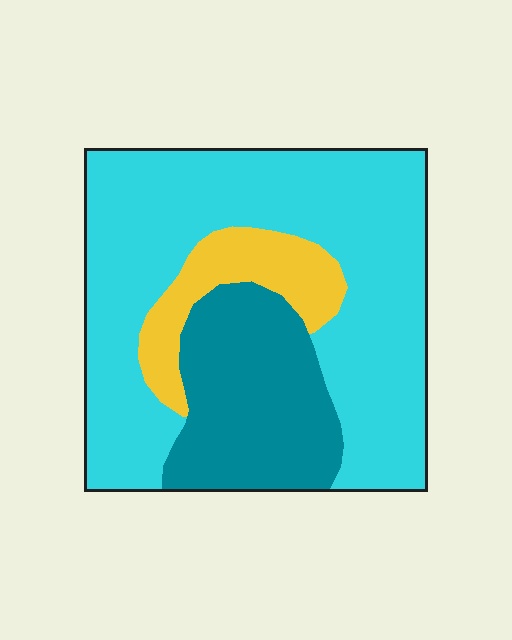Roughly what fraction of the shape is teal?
Teal takes up about one quarter (1/4) of the shape.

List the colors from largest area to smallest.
From largest to smallest: cyan, teal, yellow.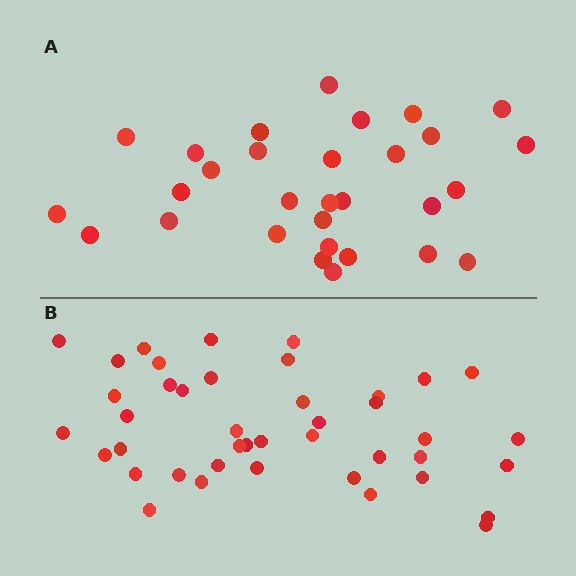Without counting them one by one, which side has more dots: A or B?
Region B (the bottom region) has more dots.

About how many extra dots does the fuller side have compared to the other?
Region B has roughly 12 or so more dots than region A.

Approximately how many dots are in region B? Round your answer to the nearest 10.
About 40 dots. (The exact count is 42, which rounds to 40.)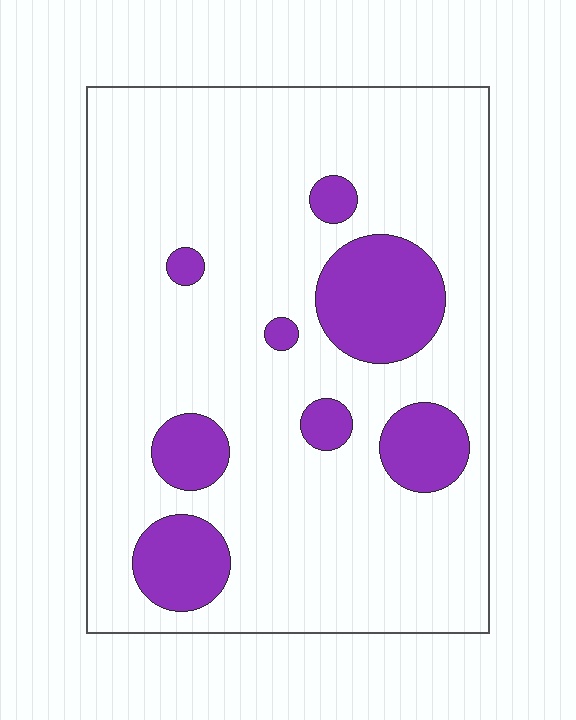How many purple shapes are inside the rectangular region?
8.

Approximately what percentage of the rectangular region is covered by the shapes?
Approximately 15%.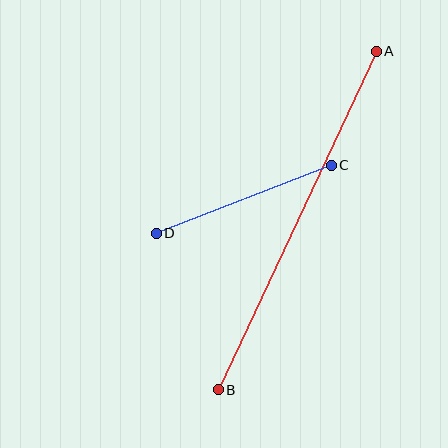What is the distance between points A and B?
The distance is approximately 373 pixels.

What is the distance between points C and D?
The distance is approximately 188 pixels.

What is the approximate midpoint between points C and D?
The midpoint is at approximately (244, 199) pixels.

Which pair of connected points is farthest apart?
Points A and B are farthest apart.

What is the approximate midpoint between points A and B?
The midpoint is at approximately (297, 220) pixels.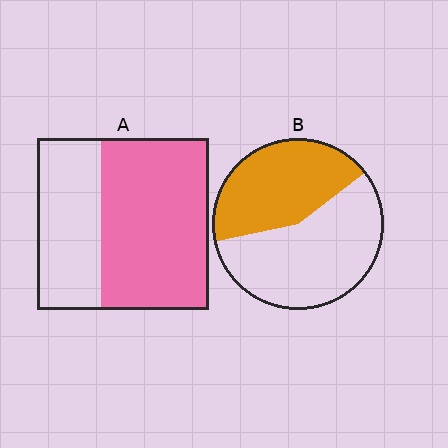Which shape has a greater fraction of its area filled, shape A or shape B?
Shape A.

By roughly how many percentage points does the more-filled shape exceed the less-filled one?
By roughly 20 percentage points (A over B).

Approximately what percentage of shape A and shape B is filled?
A is approximately 65% and B is approximately 45%.